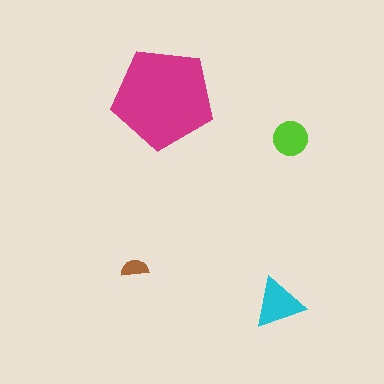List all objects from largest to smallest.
The magenta pentagon, the cyan triangle, the lime circle, the brown semicircle.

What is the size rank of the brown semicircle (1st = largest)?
4th.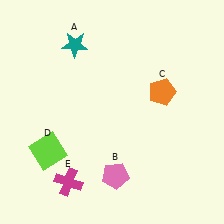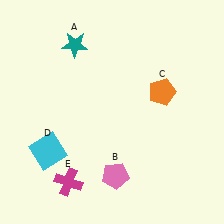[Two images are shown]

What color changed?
The square (D) changed from lime in Image 1 to cyan in Image 2.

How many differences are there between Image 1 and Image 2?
There is 1 difference between the two images.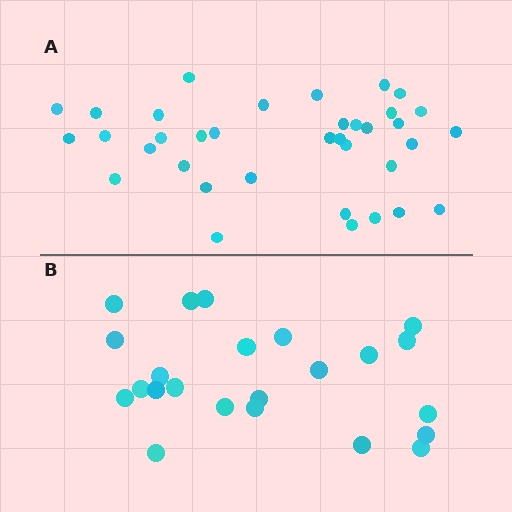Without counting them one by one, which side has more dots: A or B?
Region A (the top region) has more dots.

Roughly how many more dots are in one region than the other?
Region A has approximately 15 more dots than region B.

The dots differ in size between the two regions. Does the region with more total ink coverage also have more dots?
No. Region B has more total ink coverage because its dots are larger, but region A actually contains more individual dots. Total area can be misleading — the number of items is what matters here.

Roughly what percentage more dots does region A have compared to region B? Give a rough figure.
About 55% more.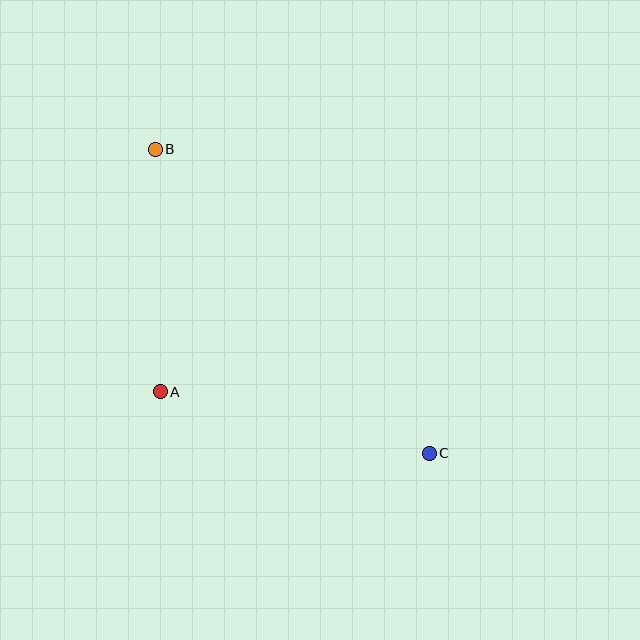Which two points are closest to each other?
Points A and B are closest to each other.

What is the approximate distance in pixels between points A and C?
The distance between A and C is approximately 276 pixels.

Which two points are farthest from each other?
Points B and C are farthest from each other.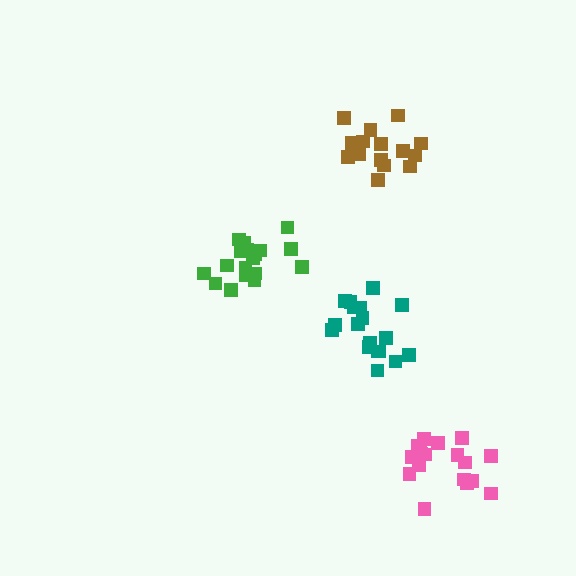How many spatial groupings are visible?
There are 4 spatial groupings.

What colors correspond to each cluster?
The clusters are colored: pink, green, brown, teal.